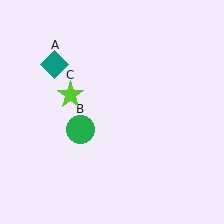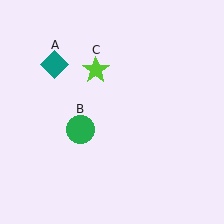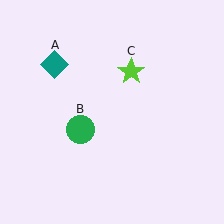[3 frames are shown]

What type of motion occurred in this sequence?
The lime star (object C) rotated clockwise around the center of the scene.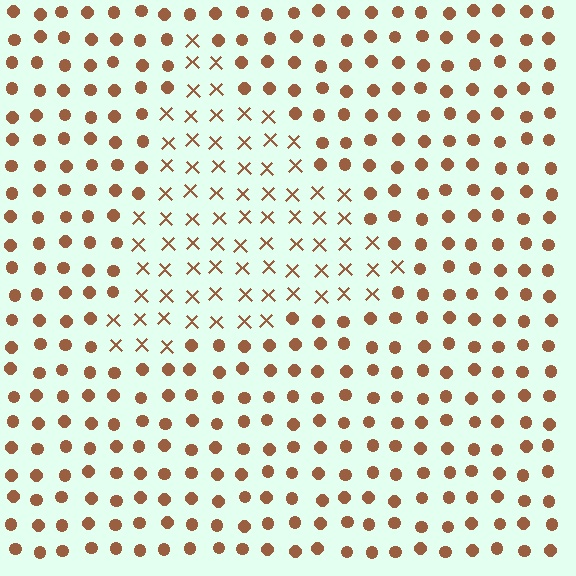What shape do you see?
I see a triangle.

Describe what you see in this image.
The image is filled with small brown elements arranged in a uniform grid. A triangle-shaped region contains X marks, while the surrounding area contains circles. The boundary is defined purely by the change in element shape.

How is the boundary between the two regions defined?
The boundary is defined by a change in element shape: X marks inside vs. circles outside. All elements share the same color and spacing.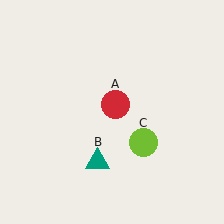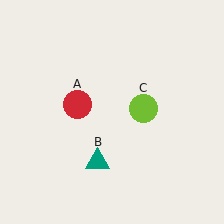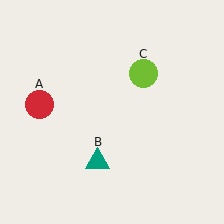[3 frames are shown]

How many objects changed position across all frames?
2 objects changed position: red circle (object A), lime circle (object C).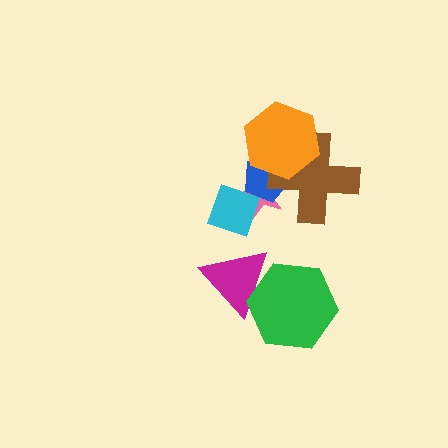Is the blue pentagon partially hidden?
Yes, it is partially covered by another shape.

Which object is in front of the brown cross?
The orange hexagon is in front of the brown cross.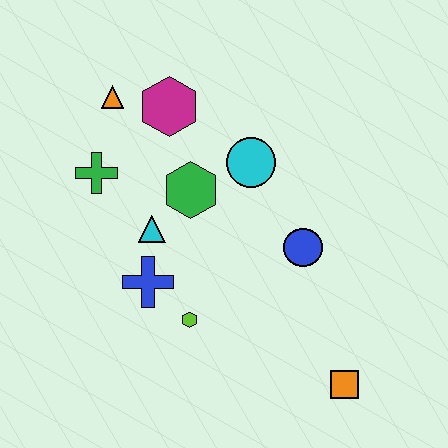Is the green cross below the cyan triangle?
No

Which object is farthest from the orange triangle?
The orange square is farthest from the orange triangle.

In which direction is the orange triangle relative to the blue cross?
The orange triangle is above the blue cross.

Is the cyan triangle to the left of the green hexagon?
Yes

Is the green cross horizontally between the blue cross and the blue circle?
No